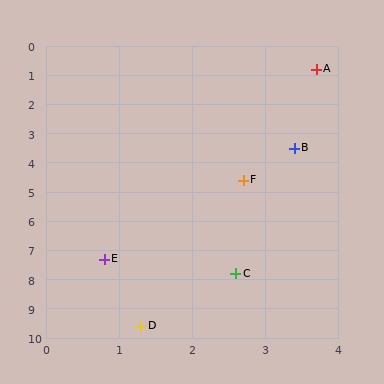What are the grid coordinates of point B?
Point B is at approximately (3.4, 3.5).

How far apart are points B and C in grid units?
Points B and C are about 4.4 grid units apart.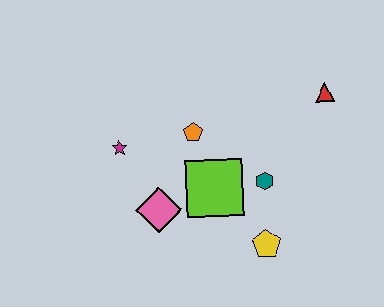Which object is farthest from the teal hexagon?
The magenta star is farthest from the teal hexagon.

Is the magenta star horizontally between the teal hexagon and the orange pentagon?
No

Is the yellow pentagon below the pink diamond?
Yes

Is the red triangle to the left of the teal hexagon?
No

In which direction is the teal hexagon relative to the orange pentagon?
The teal hexagon is to the right of the orange pentagon.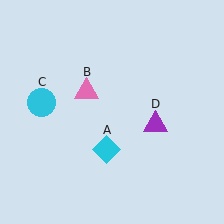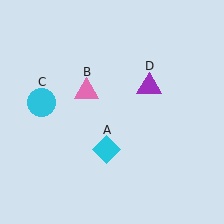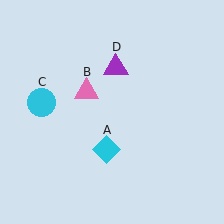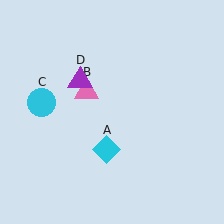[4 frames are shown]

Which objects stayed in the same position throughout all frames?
Cyan diamond (object A) and pink triangle (object B) and cyan circle (object C) remained stationary.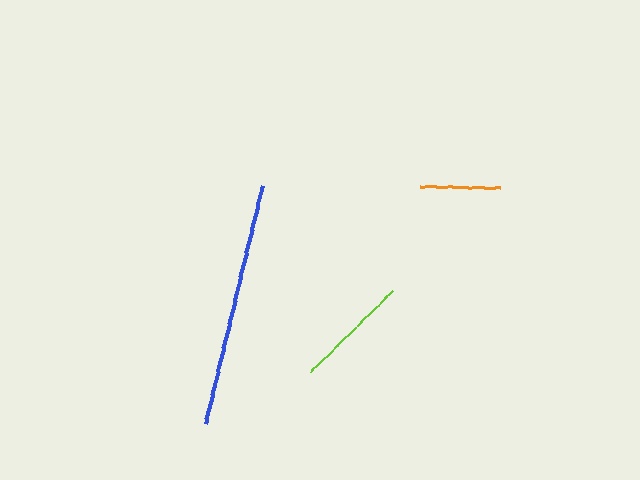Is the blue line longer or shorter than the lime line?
The blue line is longer than the lime line.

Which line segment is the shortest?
The orange line is the shortest at approximately 81 pixels.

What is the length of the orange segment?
The orange segment is approximately 81 pixels long.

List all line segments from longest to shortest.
From longest to shortest: blue, lime, orange.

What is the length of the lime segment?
The lime segment is approximately 116 pixels long.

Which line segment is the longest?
The blue line is the longest at approximately 244 pixels.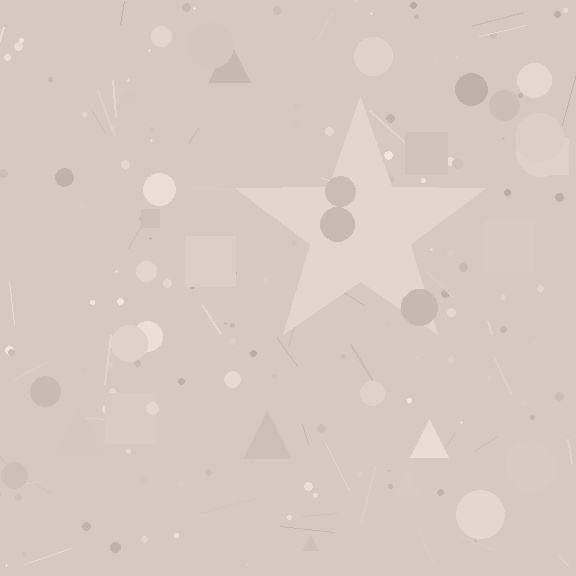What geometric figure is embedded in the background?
A star is embedded in the background.